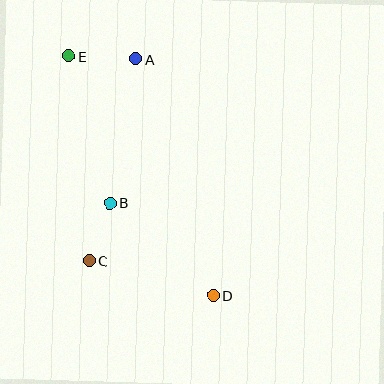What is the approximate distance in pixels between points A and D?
The distance between A and D is approximately 249 pixels.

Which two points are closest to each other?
Points B and C are closest to each other.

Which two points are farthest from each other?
Points D and E are farthest from each other.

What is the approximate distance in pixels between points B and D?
The distance between B and D is approximately 139 pixels.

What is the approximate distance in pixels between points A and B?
The distance between A and B is approximately 146 pixels.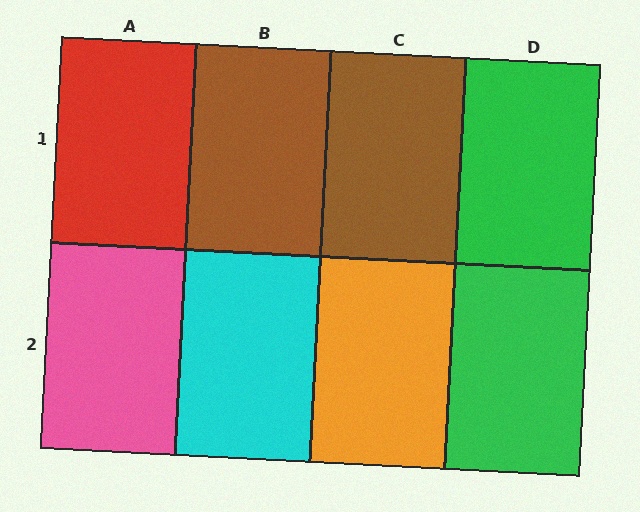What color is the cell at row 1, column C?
Brown.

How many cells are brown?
2 cells are brown.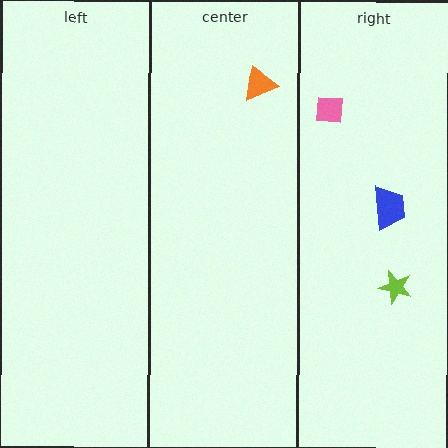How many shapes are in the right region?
3.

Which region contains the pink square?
The right region.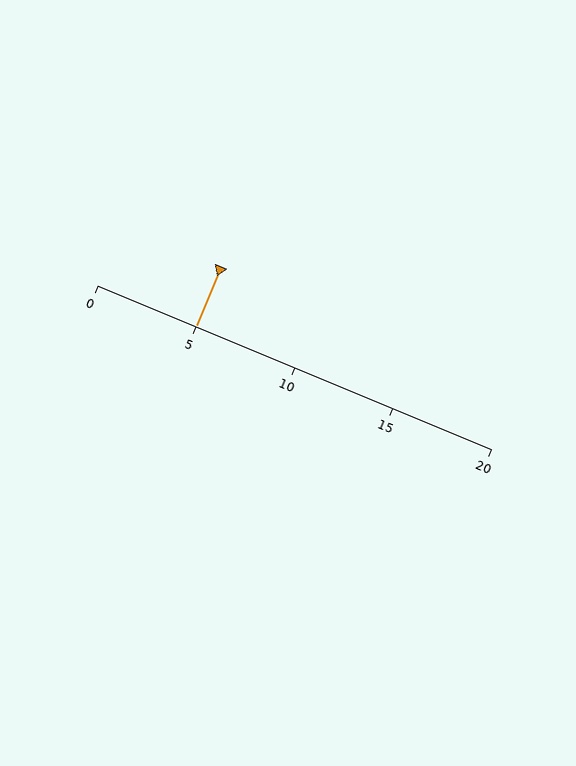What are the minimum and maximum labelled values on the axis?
The axis runs from 0 to 20.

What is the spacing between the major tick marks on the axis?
The major ticks are spaced 5 apart.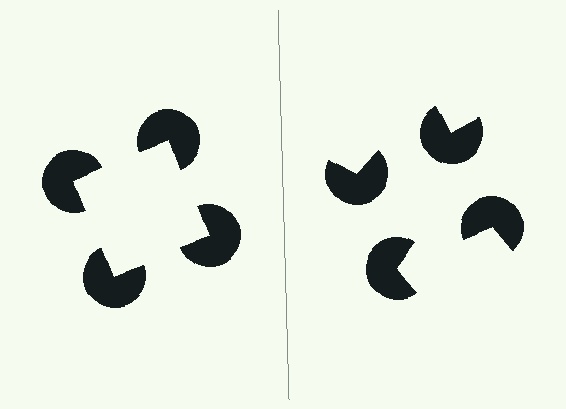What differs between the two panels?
The pac-man discs are positioned identically on both sides; only the wedge orientations differ. On the left they align to a square; on the right they are misaligned.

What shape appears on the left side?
An illusory square.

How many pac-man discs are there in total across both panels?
8 — 4 on each side.